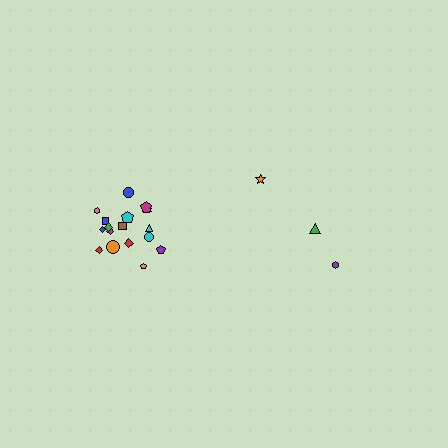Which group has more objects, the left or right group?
The left group.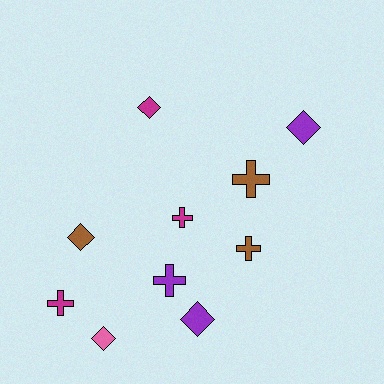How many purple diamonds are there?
There are 2 purple diamonds.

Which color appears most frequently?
Brown, with 3 objects.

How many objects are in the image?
There are 10 objects.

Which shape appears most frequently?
Cross, with 5 objects.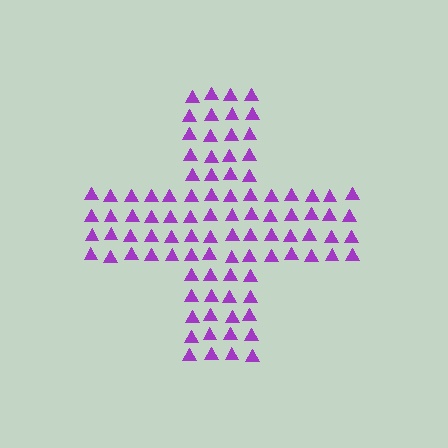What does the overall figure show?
The overall figure shows a cross.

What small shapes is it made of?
It is made of small triangles.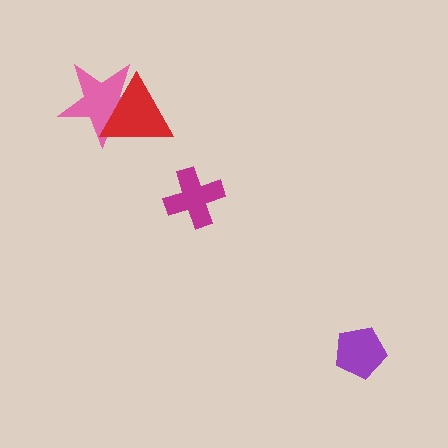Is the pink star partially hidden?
Yes, it is partially covered by another shape.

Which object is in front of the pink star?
The red triangle is in front of the pink star.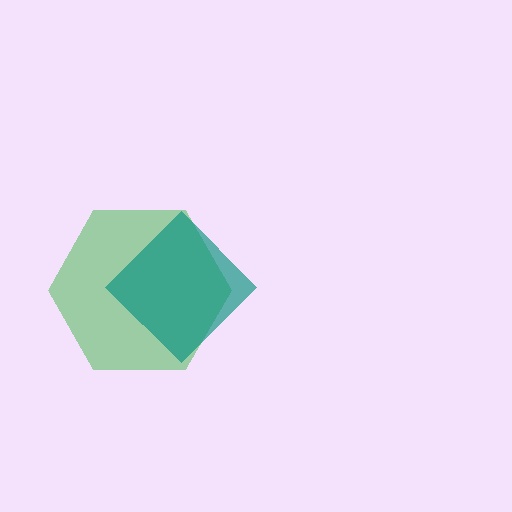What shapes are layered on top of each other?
The layered shapes are: a green hexagon, a teal diamond.